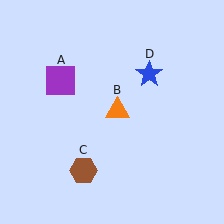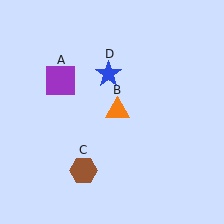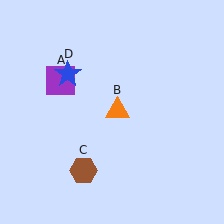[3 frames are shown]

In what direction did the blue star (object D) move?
The blue star (object D) moved left.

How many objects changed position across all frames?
1 object changed position: blue star (object D).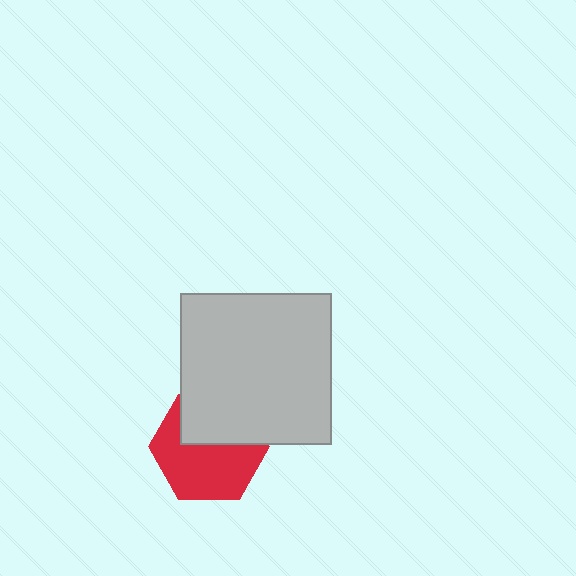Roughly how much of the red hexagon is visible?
About half of it is visible (roughly 60%).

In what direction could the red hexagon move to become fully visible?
The red hexagon could move down. That would shift it out from behind the light gray square entirely.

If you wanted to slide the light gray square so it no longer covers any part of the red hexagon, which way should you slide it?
Slide it up — that is the most direct way to separate the two shapes.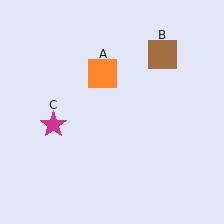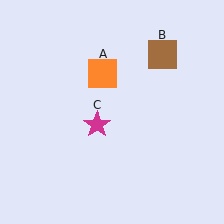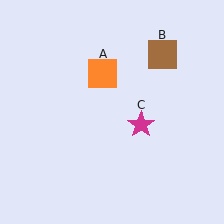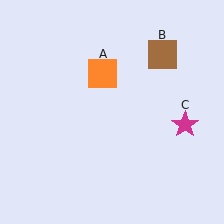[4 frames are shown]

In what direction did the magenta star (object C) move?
The magenta star (object C) moved right.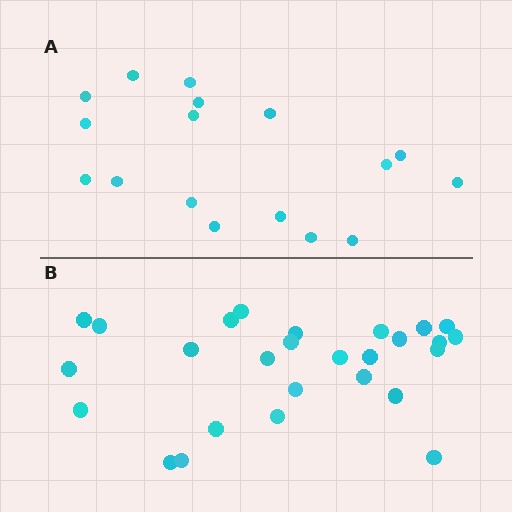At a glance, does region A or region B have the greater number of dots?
Region B (the bottom region) has more dots.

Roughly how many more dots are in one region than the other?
Region B has roughly 10 or so more dots than region A.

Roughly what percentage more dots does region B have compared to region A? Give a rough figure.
About 60% more.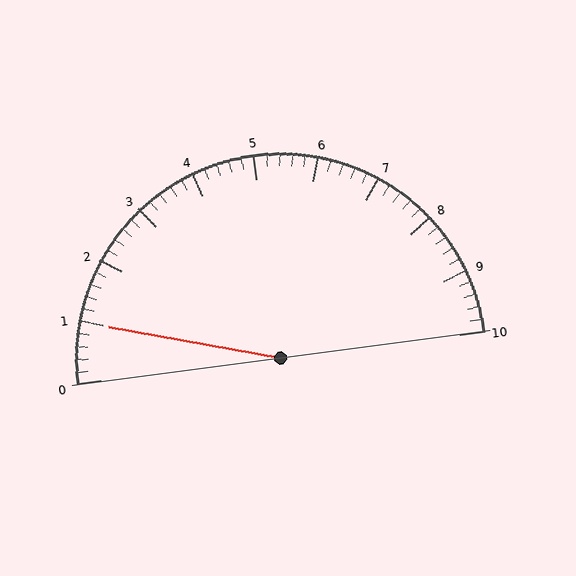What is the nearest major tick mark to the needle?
The nearest major tick mark is 1.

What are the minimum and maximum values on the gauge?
The gauge ranges from 0 to 10.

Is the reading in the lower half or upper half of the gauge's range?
The reading is in the lower half of the range (0 to 10).